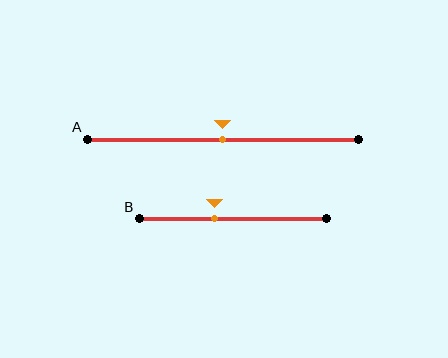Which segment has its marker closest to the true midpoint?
Segment A has its marker closest to the true midpoint.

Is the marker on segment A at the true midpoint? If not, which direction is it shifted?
Yes, the marker on segment A is at the true midpoint.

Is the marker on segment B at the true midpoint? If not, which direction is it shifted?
No, the marker on segment B is shifted to the left by about 9% of the segment length.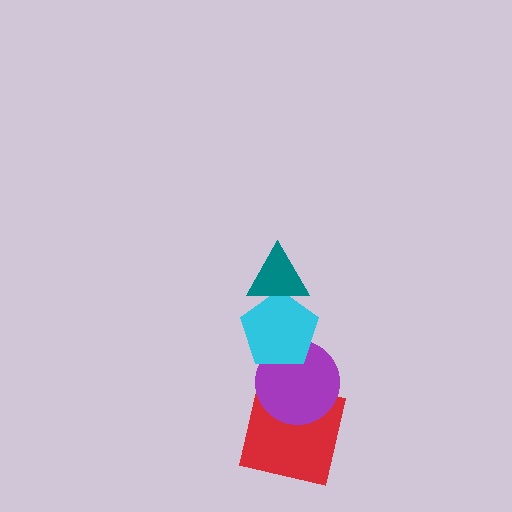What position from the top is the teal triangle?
The teal triangle is 1st from the top.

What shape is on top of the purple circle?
The cyan pentagon is on top of the purple circle.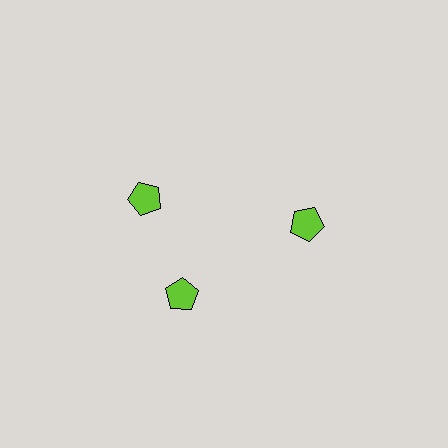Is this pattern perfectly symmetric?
No. The 3 lime pentagons are arranged in a ring, but one element near the 11 o'clock position is rotated out of alignment along the ring, breaking the 3-fold rotational symmetry.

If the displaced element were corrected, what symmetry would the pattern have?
It would have 3-fold rotational symmetry — the pattern would map onto itself every 120 degrees.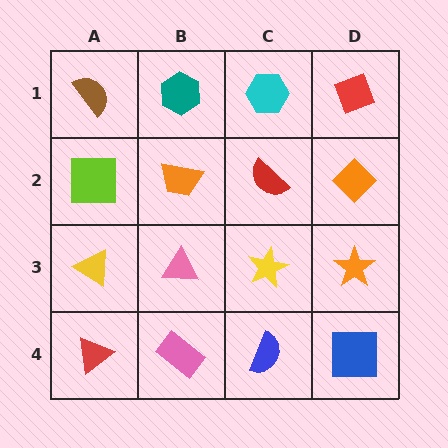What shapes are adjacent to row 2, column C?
A cyan hexagon (row 1, column C), a yellow star (row 3, column C), an orange trapezoid (row 2, column B), an orange diamond (row 2, column D).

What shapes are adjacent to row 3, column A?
A lime square (row 2, column A), a red triangle (row 4, column A), a pink triangle (row 3, column B).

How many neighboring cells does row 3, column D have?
3.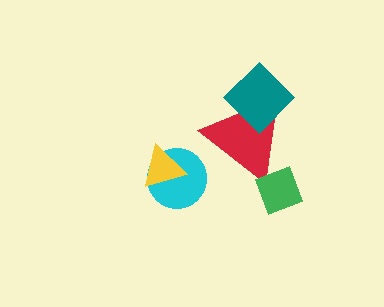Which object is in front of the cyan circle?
The yellow triangle is in front of the cyan circle.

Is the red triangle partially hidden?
Yes, it is partially covered by another shape.